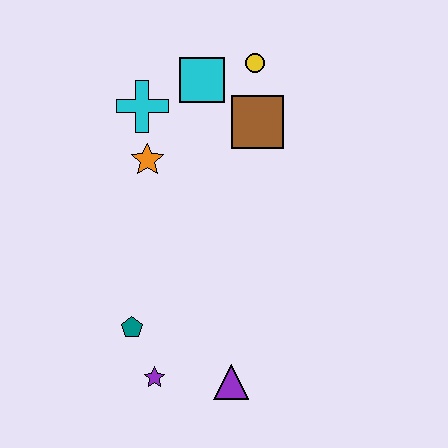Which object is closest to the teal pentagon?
The purple star is closest to the teal pentagon.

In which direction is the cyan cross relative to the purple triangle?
The cyan cross is above the purple triangle.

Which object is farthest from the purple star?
The yellow circle is farthest from the purple star.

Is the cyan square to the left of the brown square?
Yes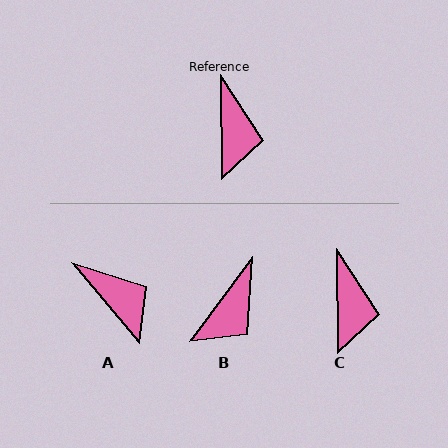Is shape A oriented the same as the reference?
No, it is off by about 40 degrees.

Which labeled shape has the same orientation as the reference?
C.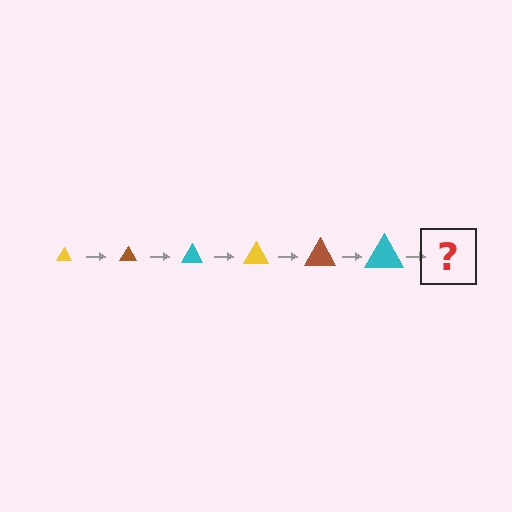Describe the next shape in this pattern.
It should be a yellow triangle, larger than the previous one.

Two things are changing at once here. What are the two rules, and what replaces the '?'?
The two rules are that the triangle grows larger each step and the color cycles through yellow, brown, and cyan. The '?' should be a yellow triangle, larger than the previous one.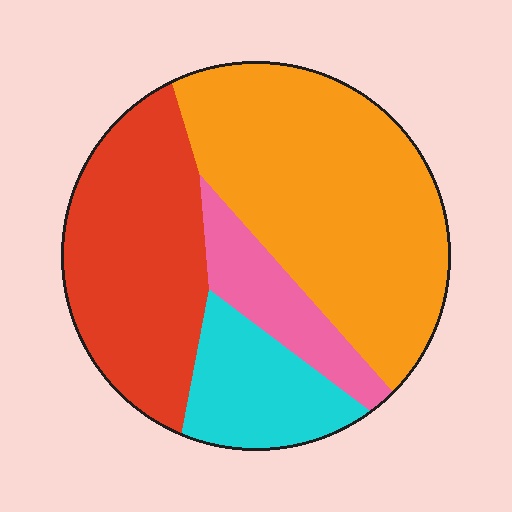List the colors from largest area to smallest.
From largest to smallest: orange, red, cyan, pink.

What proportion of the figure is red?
Red covers around 30% of the figure.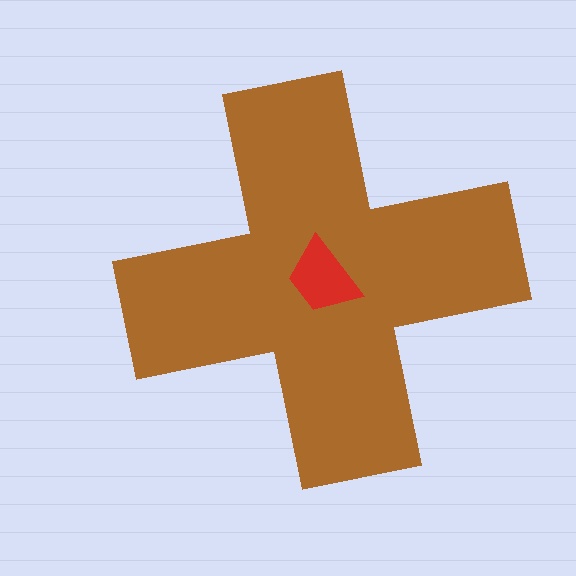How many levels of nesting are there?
2.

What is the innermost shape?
The red trapezoid.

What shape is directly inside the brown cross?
The red trapezoid.